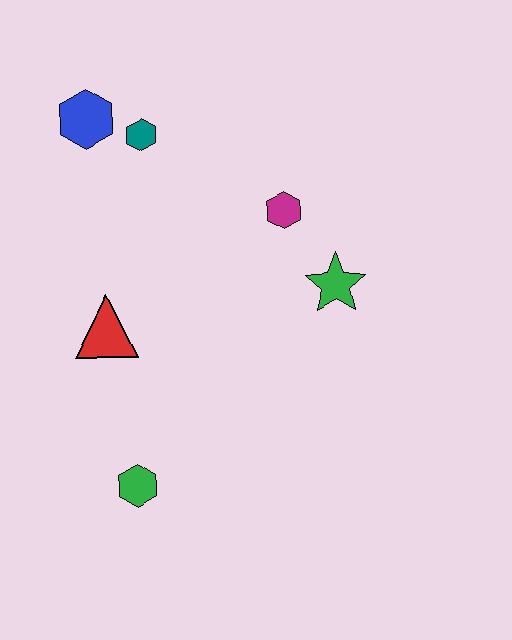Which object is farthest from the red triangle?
The green star is farthest from the red triangle.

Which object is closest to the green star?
The magenta hexagon is closest to the green star.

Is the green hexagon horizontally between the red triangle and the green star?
Yes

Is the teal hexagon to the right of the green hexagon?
Yes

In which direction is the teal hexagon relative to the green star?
The teal hexagon is to the left of the green star.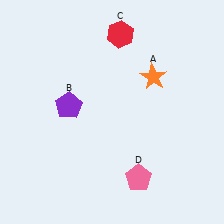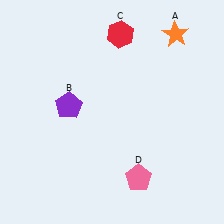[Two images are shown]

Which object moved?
The orange star (A) moved up.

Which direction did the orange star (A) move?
The orange star (A) moved up.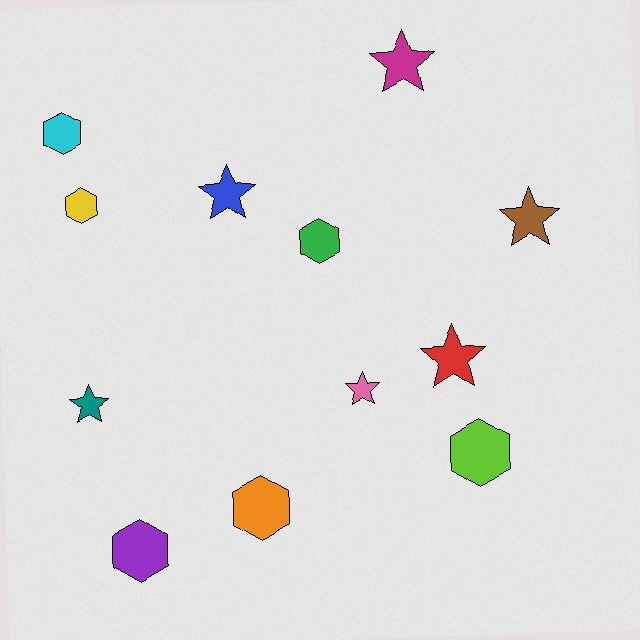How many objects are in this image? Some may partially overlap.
There are 12 objects.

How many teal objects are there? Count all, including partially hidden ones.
There is 1 teal object.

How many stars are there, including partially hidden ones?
There are 6 stars.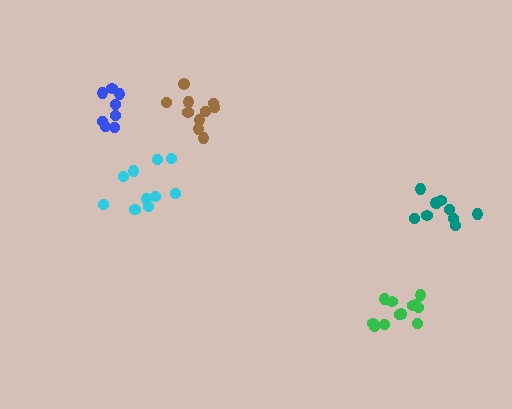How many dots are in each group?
Group 1: 10 dots, Group 2: 12 dots, Group 3: 10 dots, Group 4: 8 dots, Group 5: 10 dots (50 total).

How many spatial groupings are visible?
There are 5 spatial groupings.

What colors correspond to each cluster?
The clusters are colored: cyan, green, brown, blue, teal.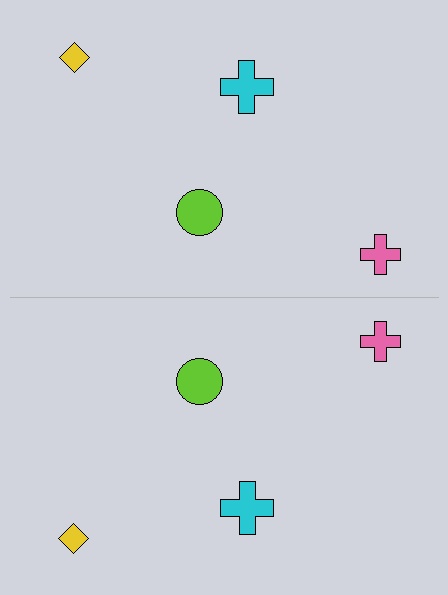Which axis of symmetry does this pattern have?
The pattern has a horizontal axis of symmetry running through the center of the image.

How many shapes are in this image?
There are 8 shapes in this image.